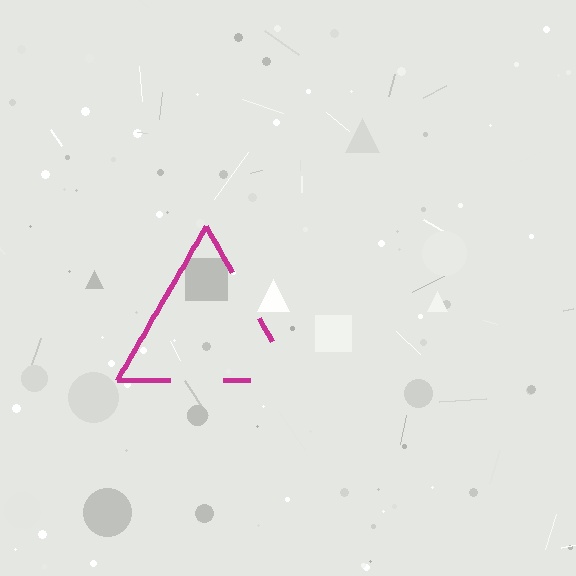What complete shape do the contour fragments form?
The contour fragments form a triangle.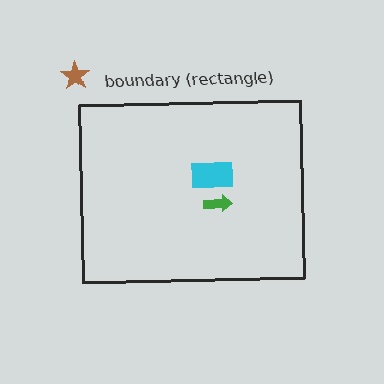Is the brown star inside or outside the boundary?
Outside.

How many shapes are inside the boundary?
2 inside, 1 outside.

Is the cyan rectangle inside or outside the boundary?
Inside.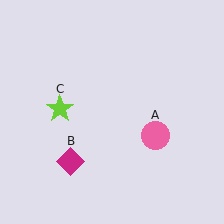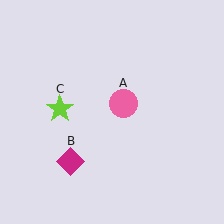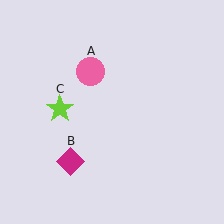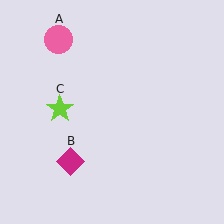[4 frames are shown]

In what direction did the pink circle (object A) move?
The pink circle (object A) moved up and to the left.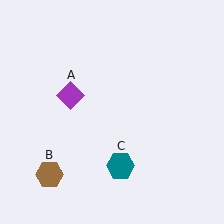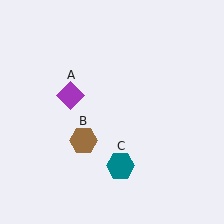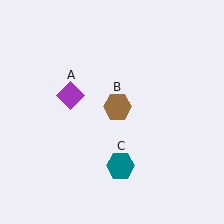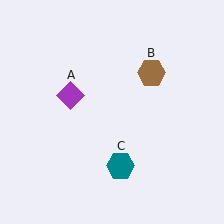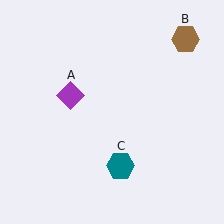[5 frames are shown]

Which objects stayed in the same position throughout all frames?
Purple diamond (object A) and teal hexagon (object C) remained stationary.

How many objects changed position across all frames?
1 object changed position: brown hexagon (object B).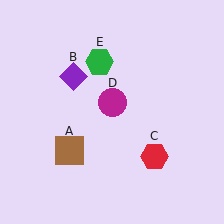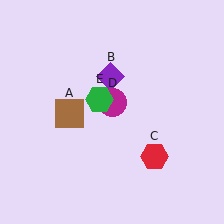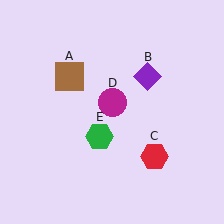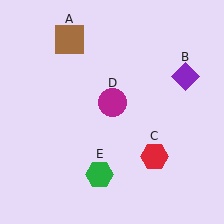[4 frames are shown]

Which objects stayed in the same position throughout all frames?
Red hexagon (object C) and magenta circle (object D) remained stationary.